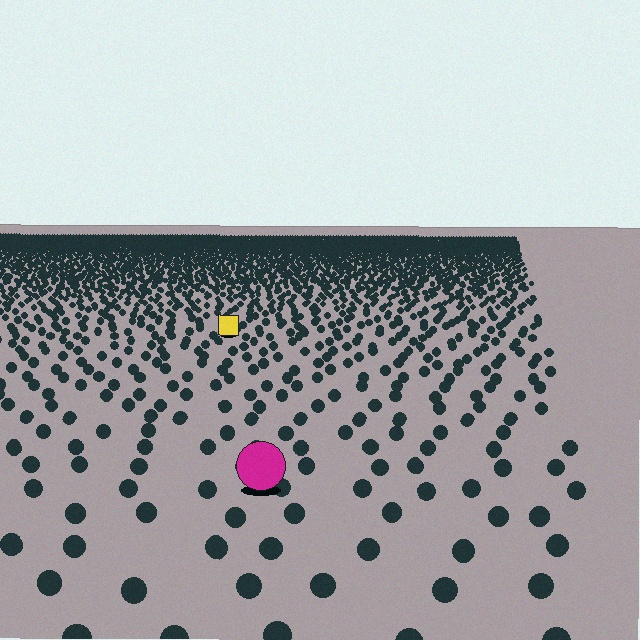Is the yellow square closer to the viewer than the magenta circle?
No. The magenta circle is closer — you can tell from the texture gradient: the ground texture is coarser near it.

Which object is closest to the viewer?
The magenta circle is closest. The texture marks near it are larger and more spread out.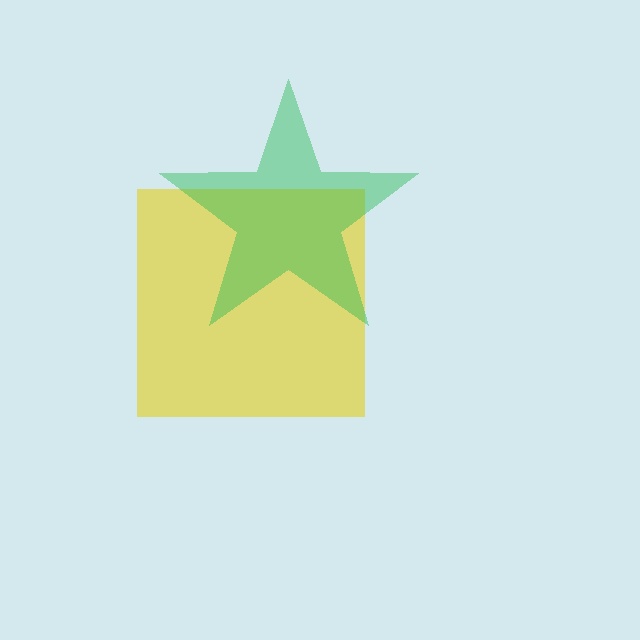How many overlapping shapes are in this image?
There are 2 overlapping shapes in the image.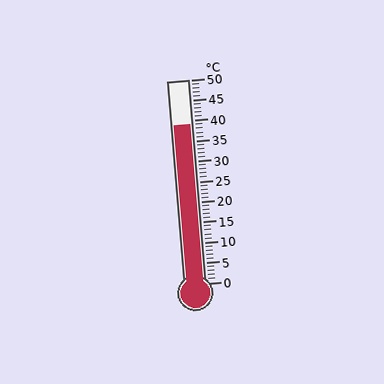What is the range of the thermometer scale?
The thermometer scale ranges from 0°C to 50°C.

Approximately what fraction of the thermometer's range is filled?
The thermometer is filled to approximately 80% of its range.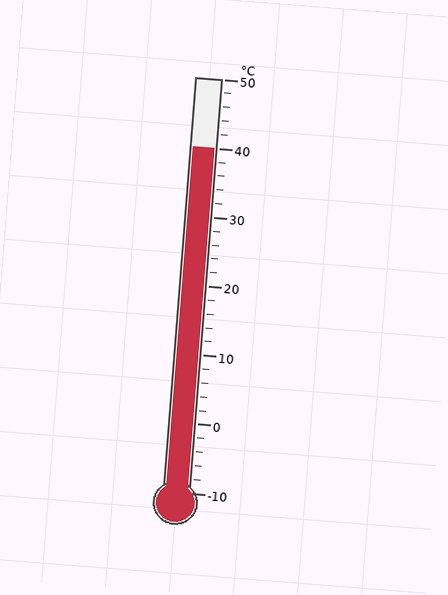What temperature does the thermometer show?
The thermometer shows approximately 40°C.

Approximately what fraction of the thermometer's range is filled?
The thermometer is filled to approximately 85% of its range.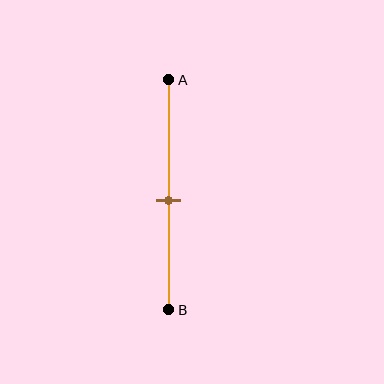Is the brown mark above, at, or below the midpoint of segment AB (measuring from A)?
The brown mark is approximately at the midpoint of segment AB.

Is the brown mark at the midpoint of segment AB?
Yes, the mark is approximately at the midpoint.